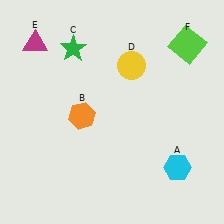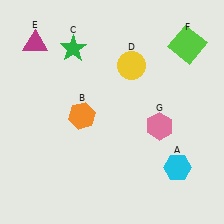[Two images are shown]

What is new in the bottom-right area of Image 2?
A pink hexagon (G) was added in the bottom-right area of Image 2.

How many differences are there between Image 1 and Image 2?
There is 1 difference between the two images.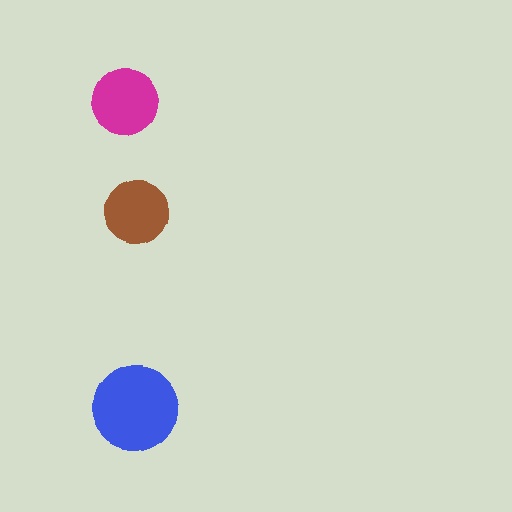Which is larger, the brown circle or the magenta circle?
The magenta one.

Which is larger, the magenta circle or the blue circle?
The blue one.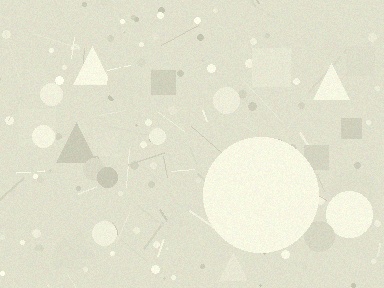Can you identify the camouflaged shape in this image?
The camouflaged shape is a circle.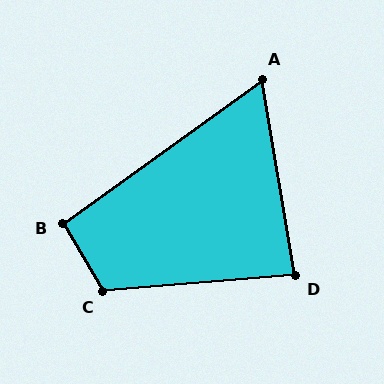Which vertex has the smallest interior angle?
A, at approximately 64 degrees.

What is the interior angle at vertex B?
Approximately 95 degrees (approximately right).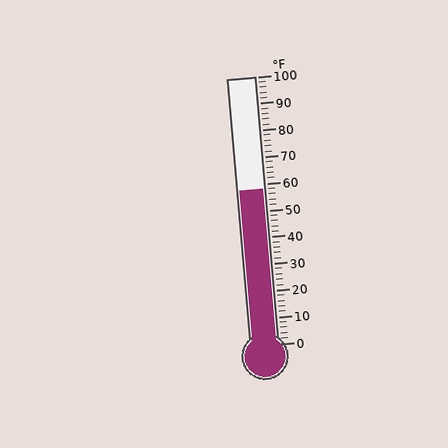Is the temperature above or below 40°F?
The temperature is above 40°F.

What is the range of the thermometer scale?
The thermometer scale ranges from 0°F to 100°F.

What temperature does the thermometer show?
The thermometer shows approximately 58°F.